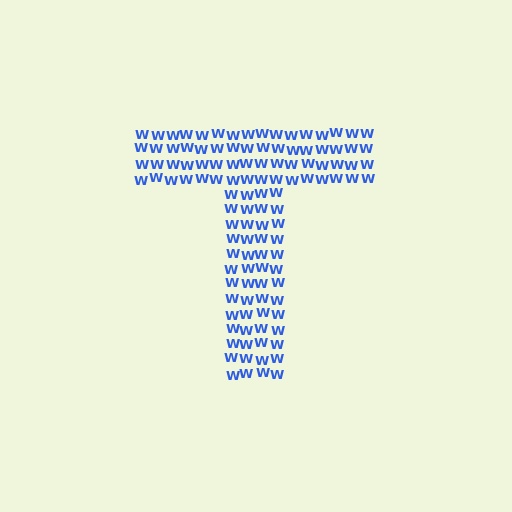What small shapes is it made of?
It is made of small letter W's.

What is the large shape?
The large shape is the letter T.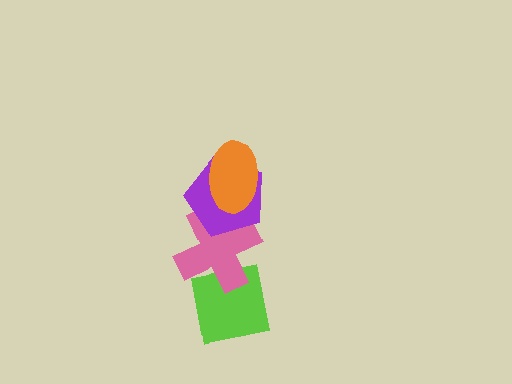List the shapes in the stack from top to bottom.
From top to bottom: the orange ellipse, the purple pentagon, the pink cross, the lime square.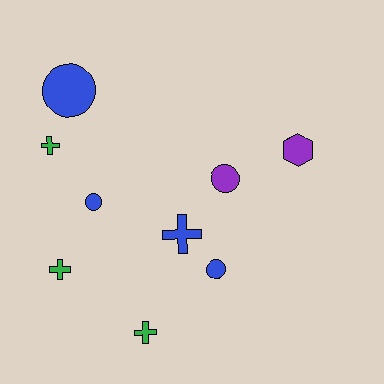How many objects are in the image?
There are 9 objects.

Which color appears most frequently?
Blue, with 4 objects.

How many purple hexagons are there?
There is 1 purple hexagon.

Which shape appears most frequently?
Circle, with 4 objects.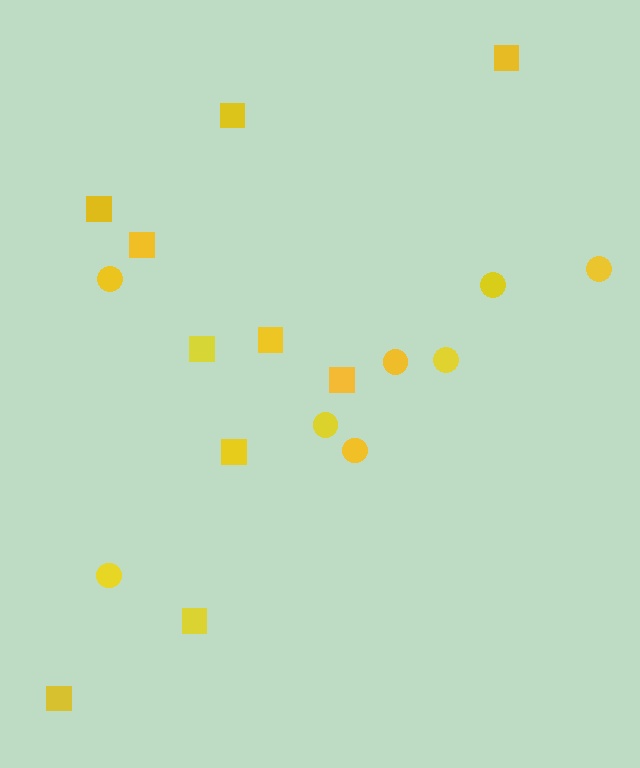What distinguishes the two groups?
There are 2 groups: one group of circles (8) and one group of squares (10).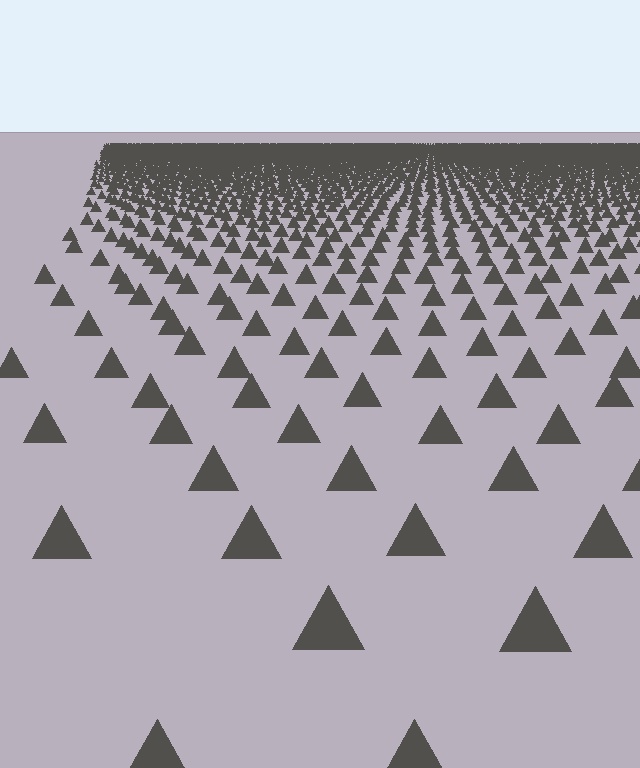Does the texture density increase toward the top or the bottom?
Density increases toward the top.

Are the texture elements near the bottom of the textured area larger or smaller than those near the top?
Larger. Near the bottom, elements are closer to the viewer and appear at a bigger on-screen size.